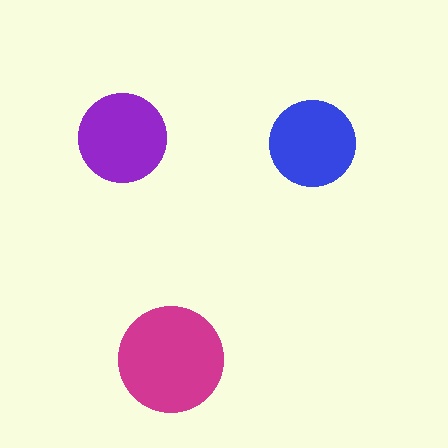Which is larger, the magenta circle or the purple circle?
The magenta one.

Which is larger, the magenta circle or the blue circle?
The magenta one.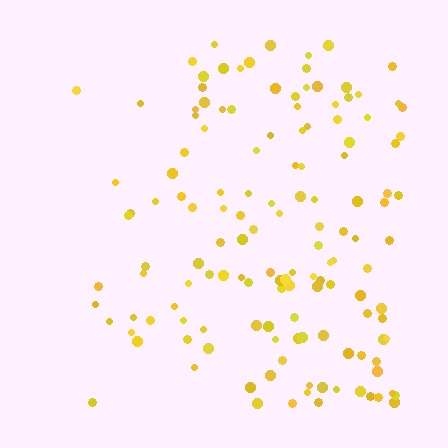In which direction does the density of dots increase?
From left to right, with the right side densest.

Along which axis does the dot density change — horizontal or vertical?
Horizontal.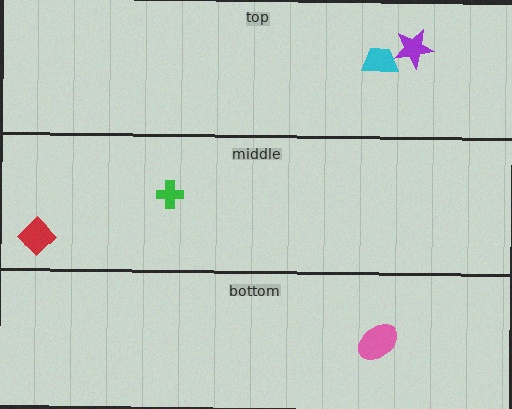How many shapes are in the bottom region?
1.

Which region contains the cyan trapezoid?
The top region.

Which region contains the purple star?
The top region.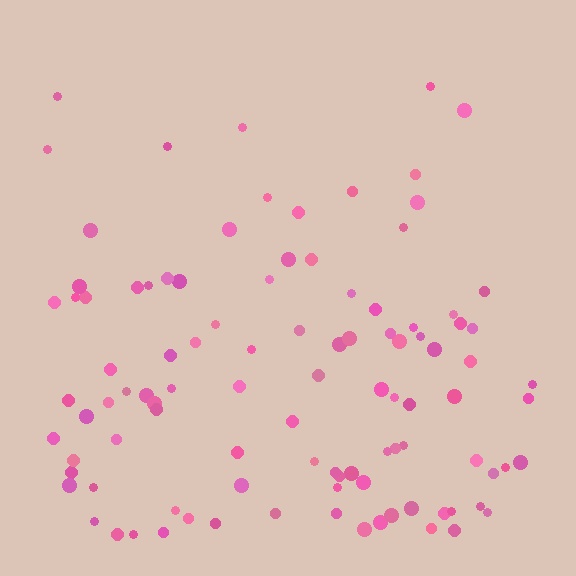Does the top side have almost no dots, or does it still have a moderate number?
Still a moderate number, just noticeably fewer than the bottom.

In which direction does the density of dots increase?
From top to bottom, with the bottom side densest.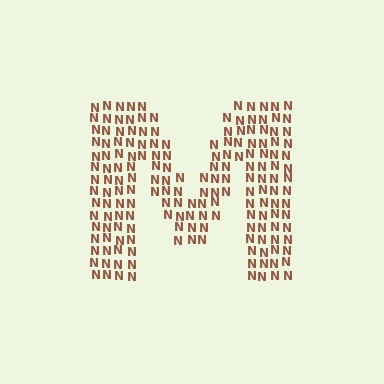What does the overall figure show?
The overall figure shows the letter M.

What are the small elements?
The small elements are letter N's.